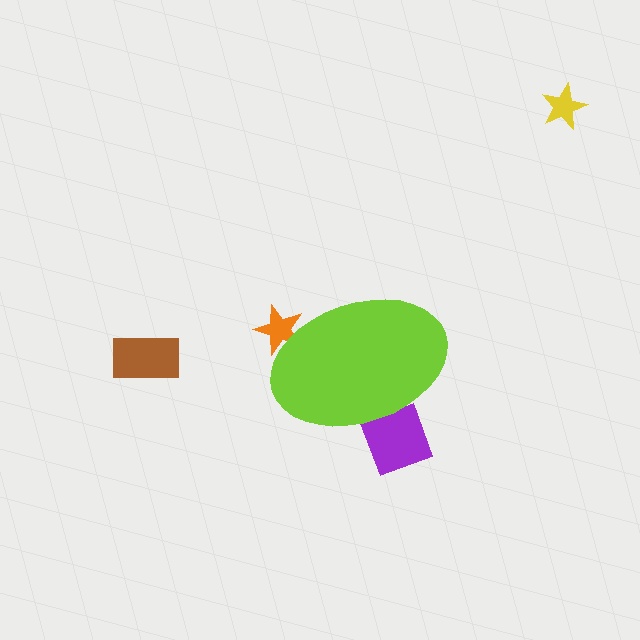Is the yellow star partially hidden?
No, the yellow star is fully visible.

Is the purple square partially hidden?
Yes, the purple square is partially hidden behind the lime ellipse.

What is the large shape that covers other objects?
A lime ellipse.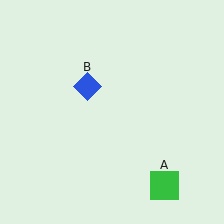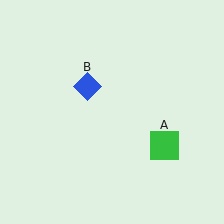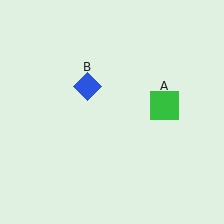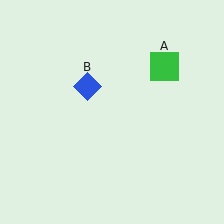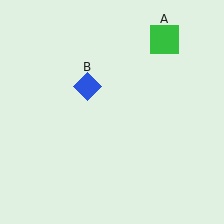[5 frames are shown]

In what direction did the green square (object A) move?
The green square (object A) moved up.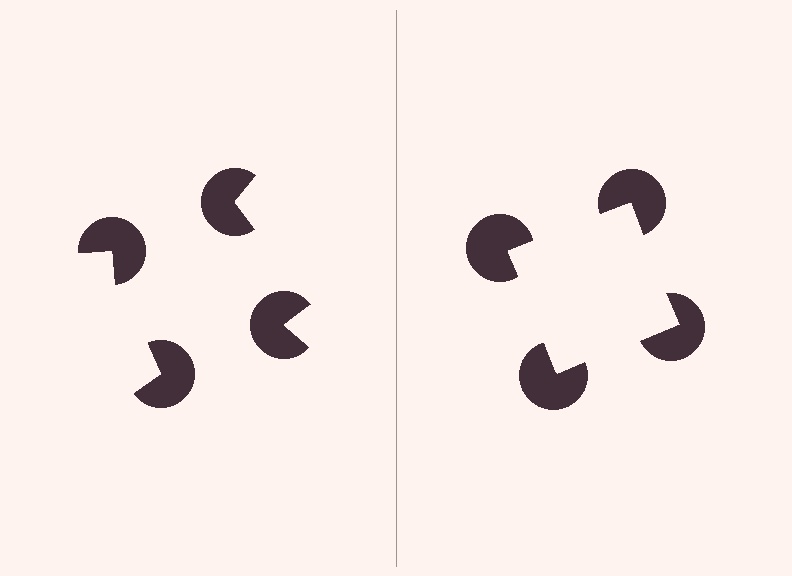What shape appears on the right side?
An illusory square.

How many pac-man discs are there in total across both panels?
8 — 4 on each side.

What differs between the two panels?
The pac-man discs are positioned identically on both sides; only the wedge orientations differ. On the right they align to a square; on the left they are misaligned.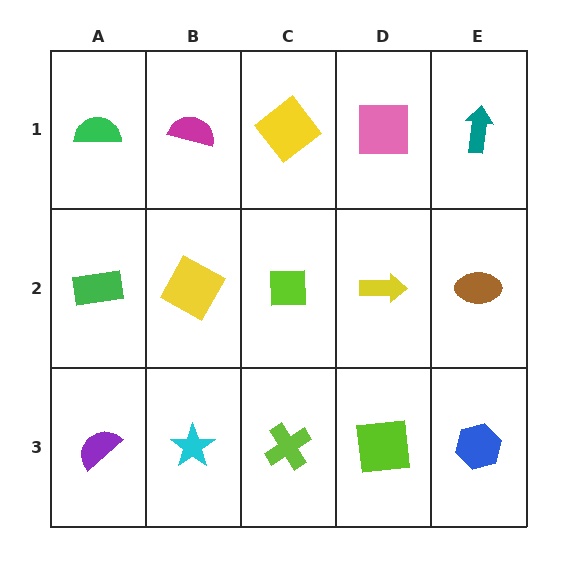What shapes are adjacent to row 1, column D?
A yellow arrow (row 2, column D), a yellow diamond (row 1, column C), a teal arrow (row 1, column E).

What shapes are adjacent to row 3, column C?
A lime square (row 2, column C), a cyan star (row 3, column B), a lime square (row 3, column D).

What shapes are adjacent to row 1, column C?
A lime square (row 2, column C), a magenta semicircle (row 1, column B), a pink square (row 1, column D).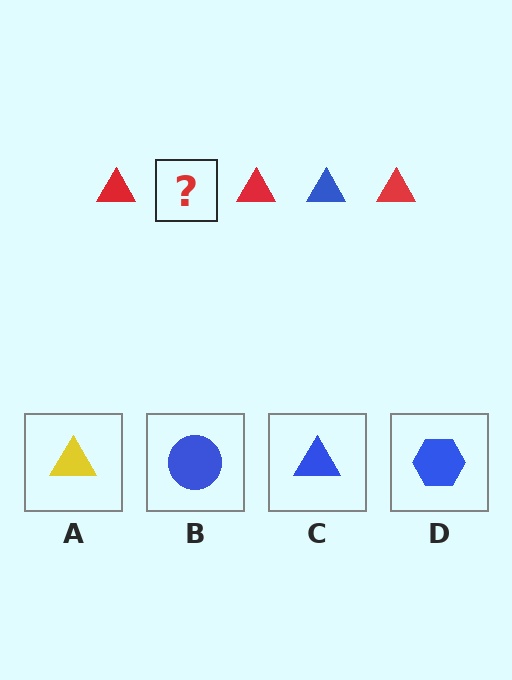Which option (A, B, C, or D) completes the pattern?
C.